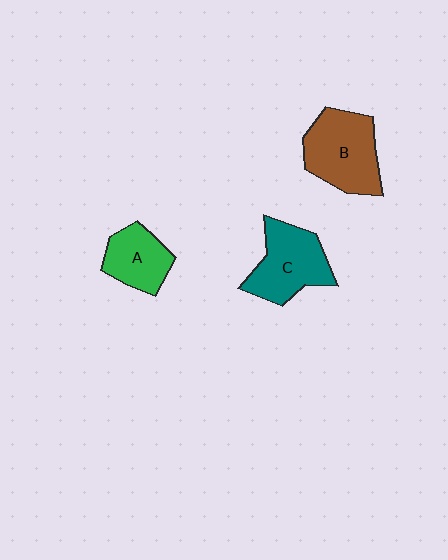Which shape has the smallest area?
Shape A (green).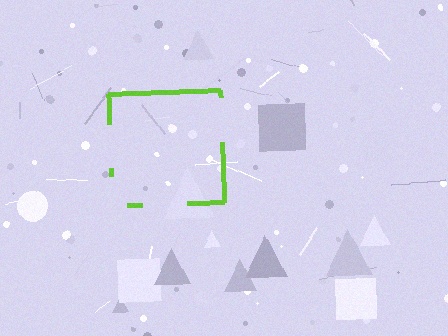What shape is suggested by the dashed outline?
The dashed outline suggests a square.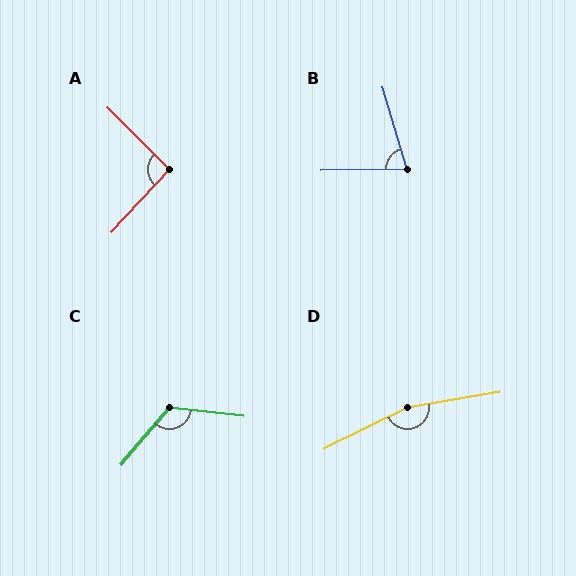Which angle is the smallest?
B, at approximately 75 degrees.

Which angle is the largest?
D, at approximately 163 degrees.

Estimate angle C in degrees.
Approximately 124 degrees.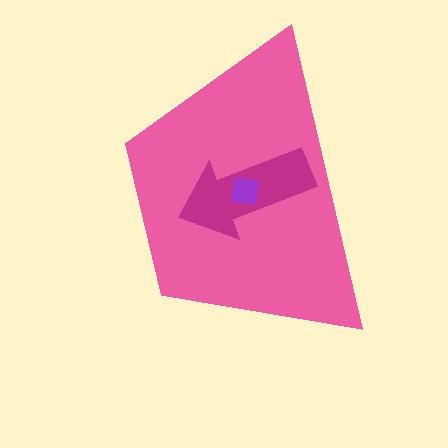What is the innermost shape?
The purple square.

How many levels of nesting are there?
3.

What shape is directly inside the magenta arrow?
The purple square.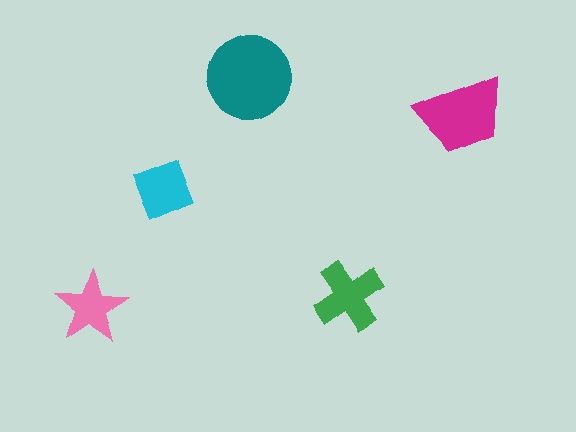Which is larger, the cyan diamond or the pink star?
The cyan diamond.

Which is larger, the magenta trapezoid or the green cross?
The magenta trapezoid.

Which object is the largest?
The teal circle.